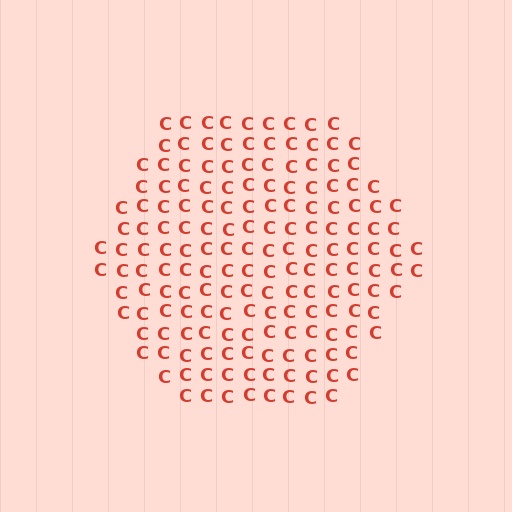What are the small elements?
The small elements are letter C's.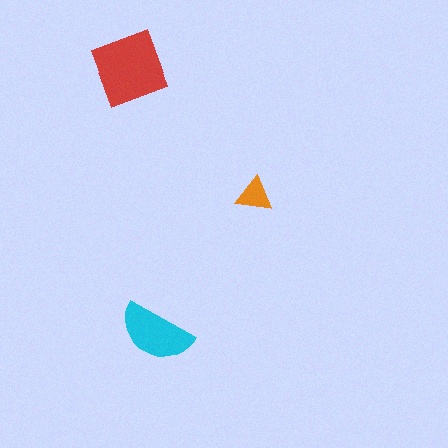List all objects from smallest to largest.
The orange triangle, the cyan semicircle, the red diamond.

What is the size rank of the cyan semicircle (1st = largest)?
2nd.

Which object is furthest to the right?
The orange triangle is rightmost.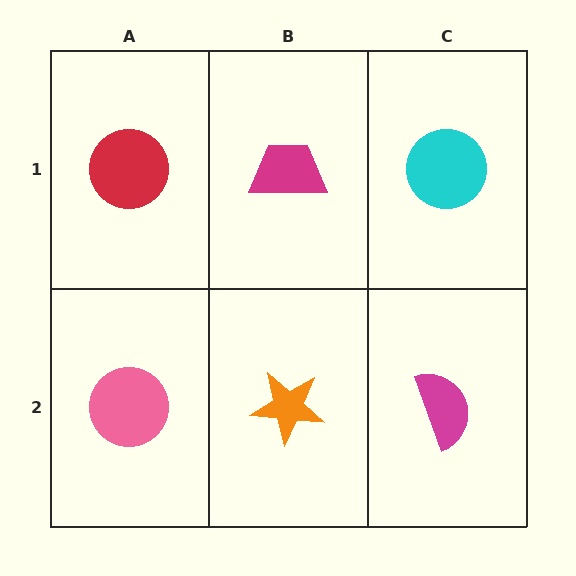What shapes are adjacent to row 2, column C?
A cyan circle (row 1, column C), an orange star (row 2, column B).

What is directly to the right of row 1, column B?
A cyan circle.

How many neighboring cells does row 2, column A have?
2.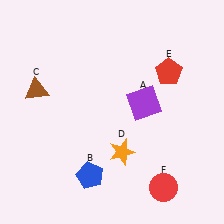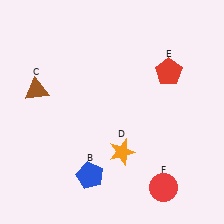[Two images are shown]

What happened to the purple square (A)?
The purple square (A) was removed in Image 2. It was in the top-right area of Image 1.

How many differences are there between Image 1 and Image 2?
There is 1 difference between the two images.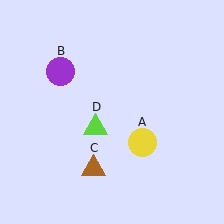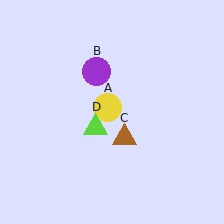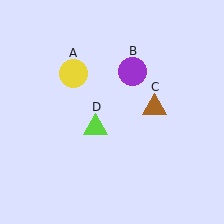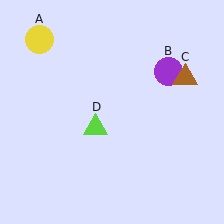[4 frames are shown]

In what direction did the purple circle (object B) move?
The purple circle (object B) moved right.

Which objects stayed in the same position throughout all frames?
Lime triangle (object D) remained stationary.